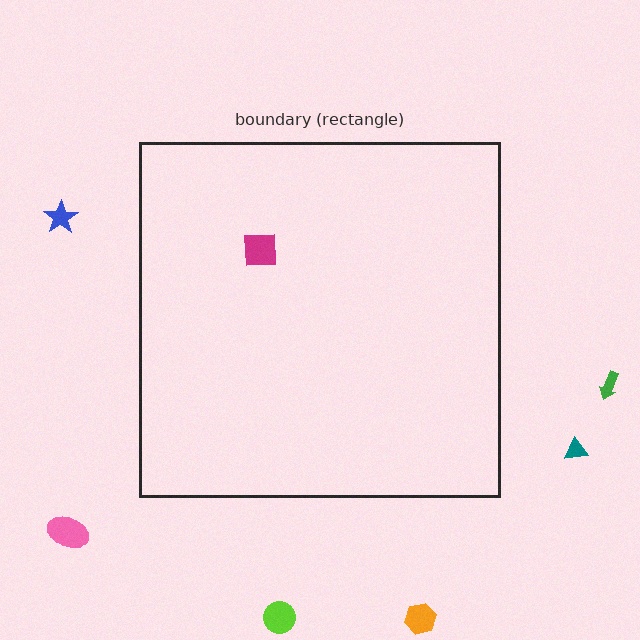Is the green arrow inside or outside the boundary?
Outside.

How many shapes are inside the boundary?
1 inside, 6 outside.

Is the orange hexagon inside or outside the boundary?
Outside.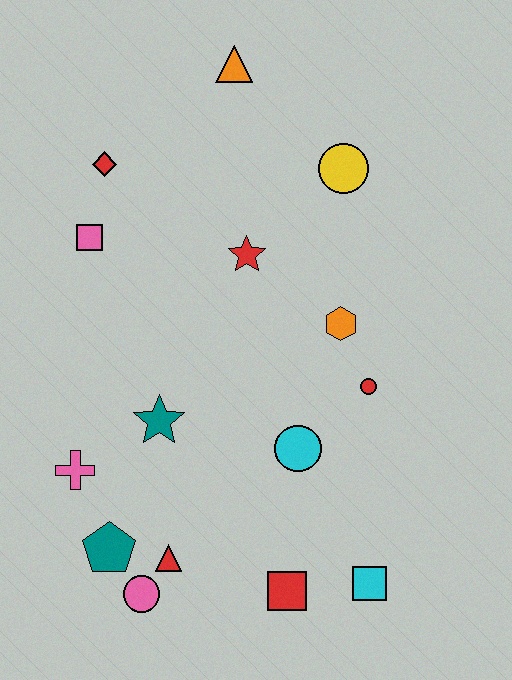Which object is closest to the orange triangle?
The yellow circle is closest to the orange triangle.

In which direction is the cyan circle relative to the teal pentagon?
The cyan circle is to the right of the teal pentagon.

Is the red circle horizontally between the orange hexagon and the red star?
No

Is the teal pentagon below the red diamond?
Yes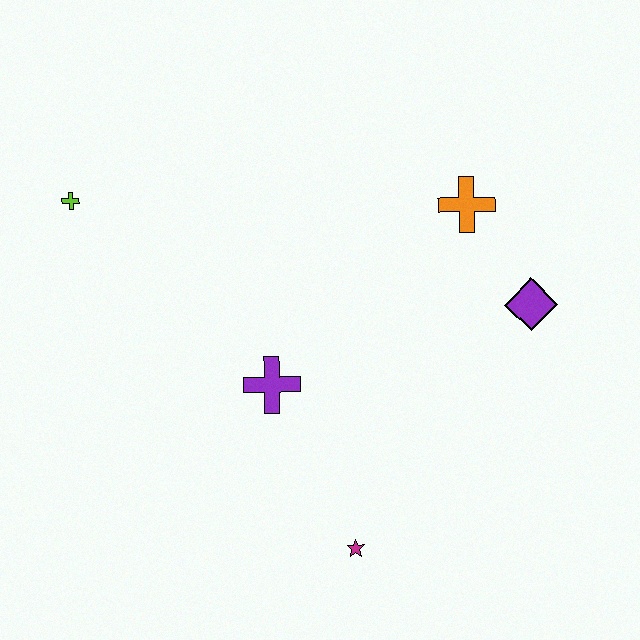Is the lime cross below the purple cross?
No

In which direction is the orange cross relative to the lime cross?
The orange cross is to the right of the lime cross.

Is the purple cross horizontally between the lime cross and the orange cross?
Yes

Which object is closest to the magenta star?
The purple cross is closest to the magenta star.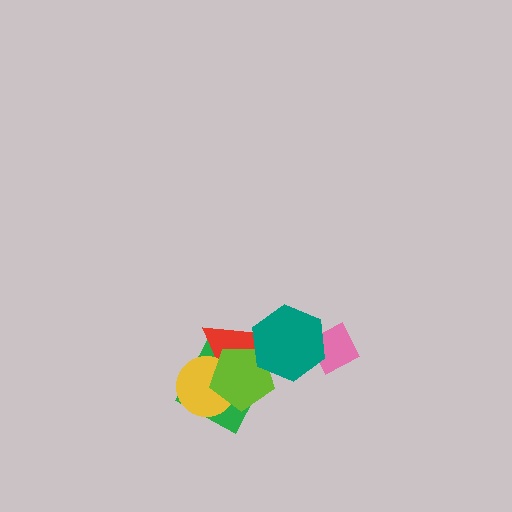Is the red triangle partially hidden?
Yes, it is partially covered by another shape.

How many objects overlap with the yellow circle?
3 objects overlap with the yellow circle.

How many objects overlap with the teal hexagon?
3 objects overlap with the teal hexagon.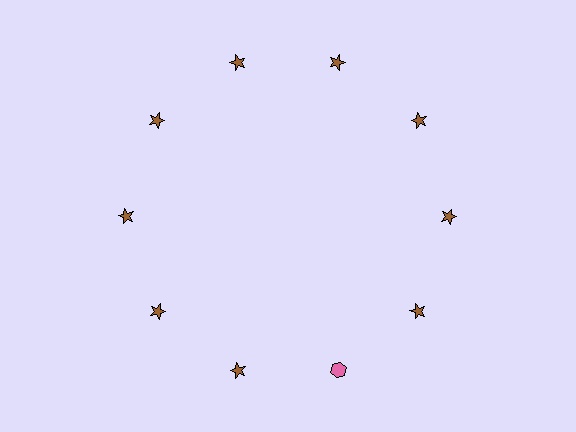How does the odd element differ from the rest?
It differs in both color (pink instead of brown) and shape (hexagon instead of star).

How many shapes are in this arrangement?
There are 10 shapes arranged in a ring pattern.